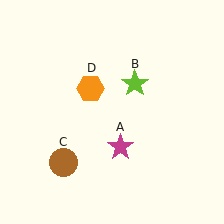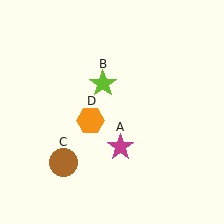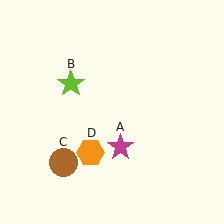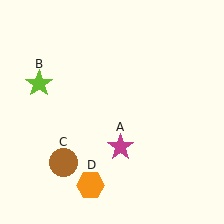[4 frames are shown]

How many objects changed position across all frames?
2 objects changed position: lime star (object B), orange hexagon (object D).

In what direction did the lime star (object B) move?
The lime star (object B) moved left.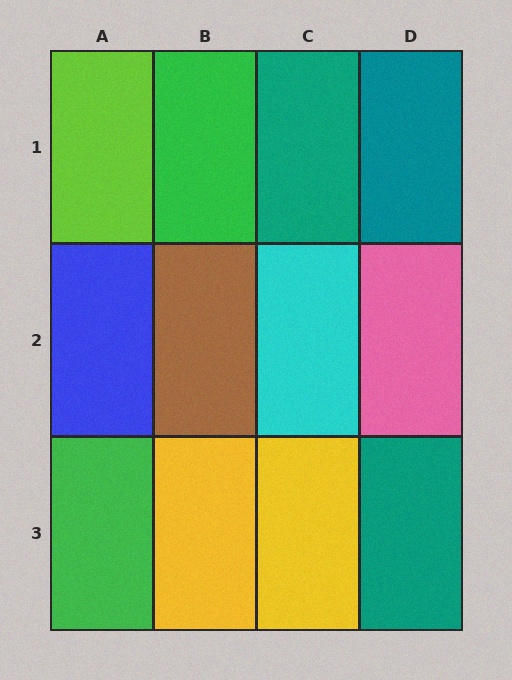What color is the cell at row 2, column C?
Cyan.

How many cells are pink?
1 cell is pink.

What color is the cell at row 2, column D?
Pink.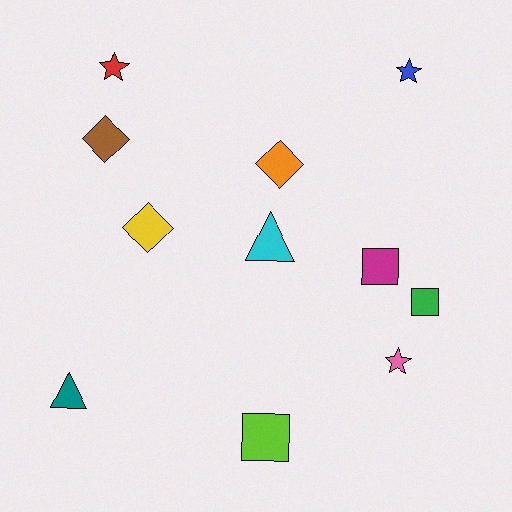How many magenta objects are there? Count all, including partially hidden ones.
There is 1 magenta object.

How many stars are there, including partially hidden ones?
There are 3 stars.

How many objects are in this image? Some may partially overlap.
There are 11 objects.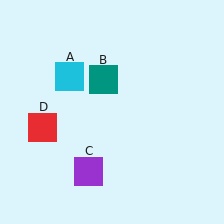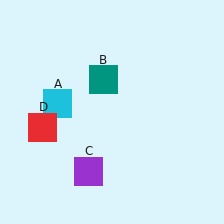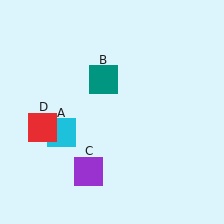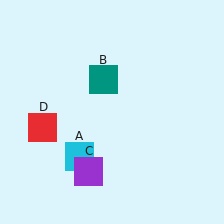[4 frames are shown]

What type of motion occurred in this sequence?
The cyan square (object A) rotated counterclockwise around the center of the scene.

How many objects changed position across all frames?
1 object changed position: cyan square (object A).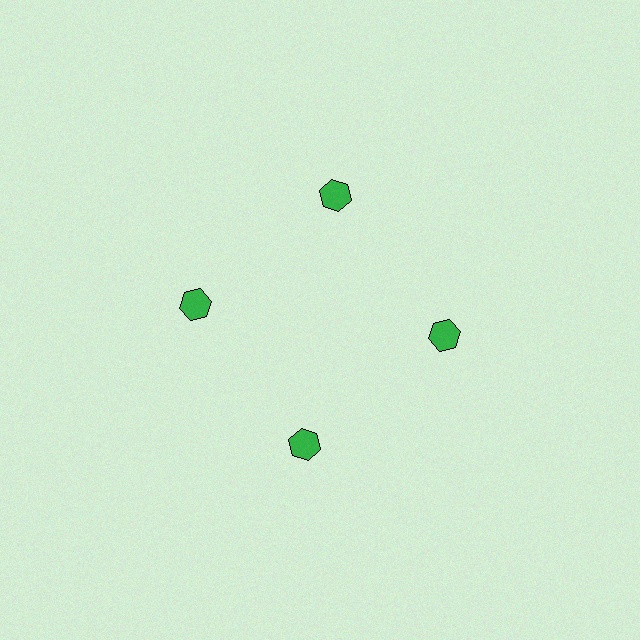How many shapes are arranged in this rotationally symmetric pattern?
There are 4 shapes, arranged in 4 groups of 1.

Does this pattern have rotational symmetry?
Yes, this pattern has 4-fold rotational symmetry. It looks the same after rotating 90 degrees around the center.